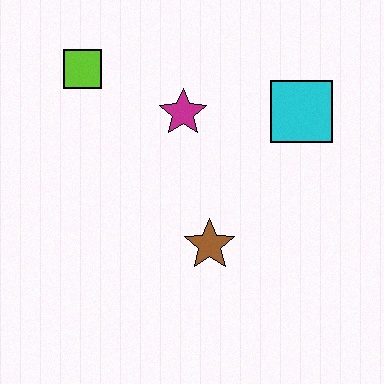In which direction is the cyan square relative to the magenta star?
The cyan square is to the right of the magenta star.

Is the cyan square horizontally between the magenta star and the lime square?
No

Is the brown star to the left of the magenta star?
No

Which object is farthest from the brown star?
The lime square is farthest from the brown star.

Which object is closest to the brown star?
The magenta star is closest to the brown star.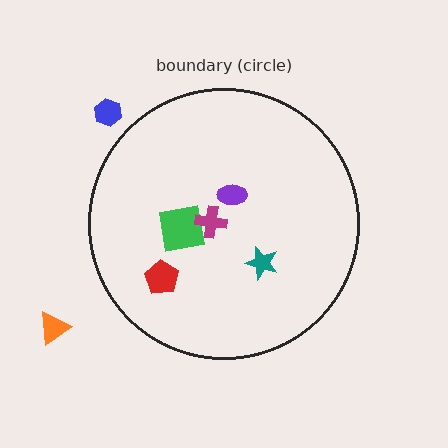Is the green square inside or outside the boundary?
Inside.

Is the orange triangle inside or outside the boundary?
Outside.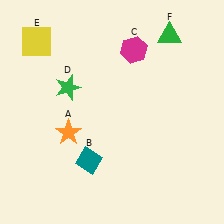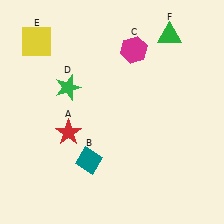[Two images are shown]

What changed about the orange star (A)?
In Image 1, A is orange. In Image 2, it changed to red.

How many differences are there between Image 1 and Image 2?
There is 1 difference between the two images.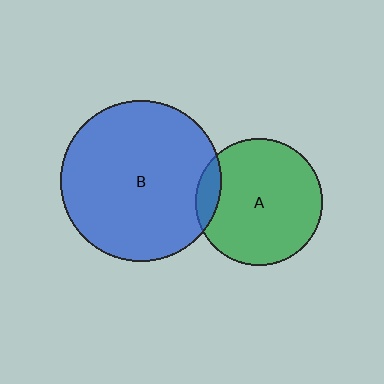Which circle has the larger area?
Circle B (blue).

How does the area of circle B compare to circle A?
Approximately 1.6 times.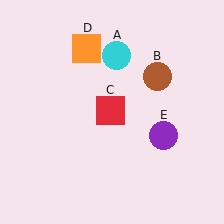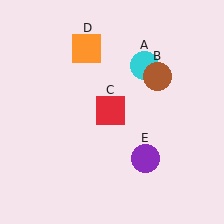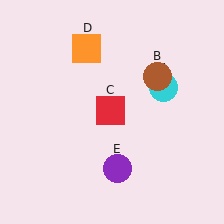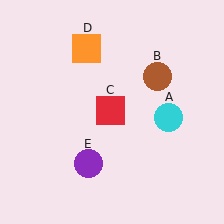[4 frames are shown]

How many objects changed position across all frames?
2 objects changed position: cyan circle (object A), purple circle (object E).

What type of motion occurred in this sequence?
The cyan circle (object A), purple circle (object E) rotated clockwise around the center of the scene.